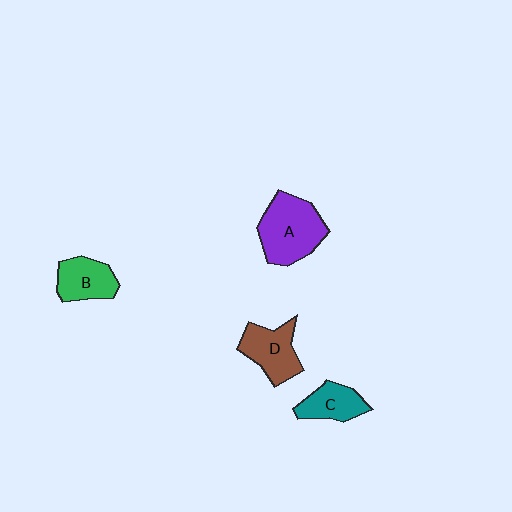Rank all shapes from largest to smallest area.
From largest to smallest: A (purple), D (brown), B (green), C (teal).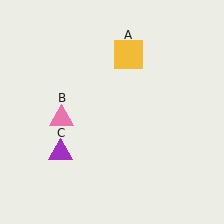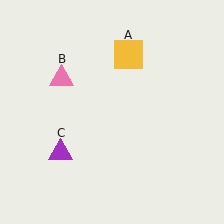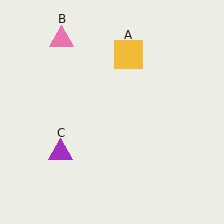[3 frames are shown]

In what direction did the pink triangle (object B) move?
The pink triangle (object B) moved up.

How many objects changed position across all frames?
1 object changed position: pink triangle (object B).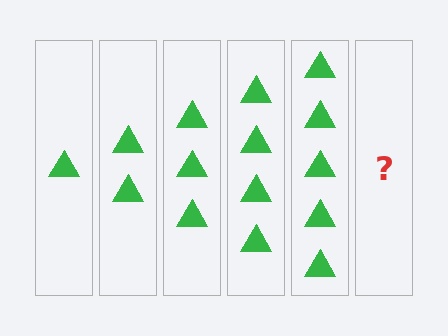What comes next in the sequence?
The next element should be 6 triangles.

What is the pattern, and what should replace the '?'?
The pattern is that each step adds one more triangle. The '?' should be 6 triangles.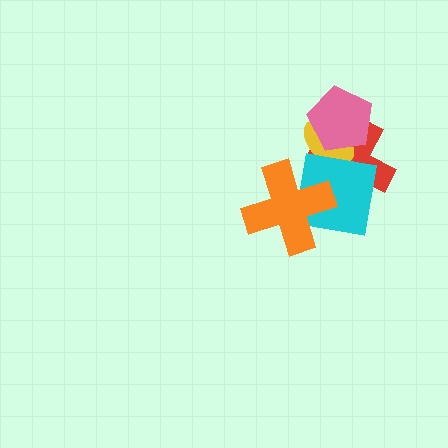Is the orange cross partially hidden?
No, no other shape covers it.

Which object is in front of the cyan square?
The orange cross is in front of the cyan square.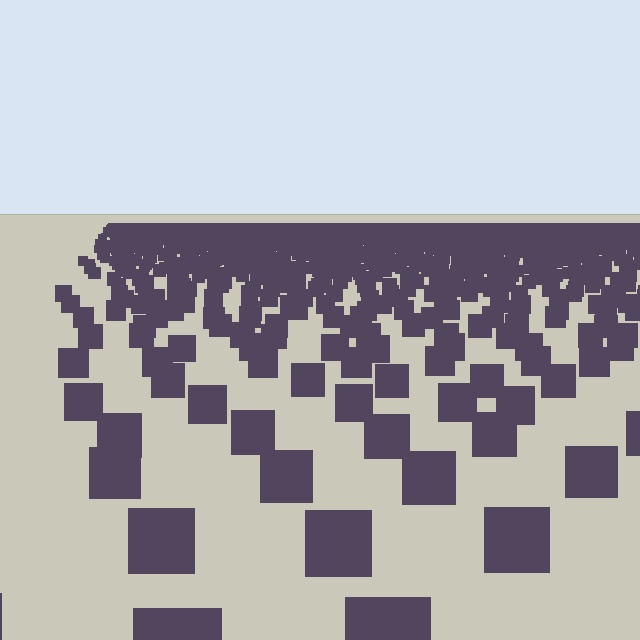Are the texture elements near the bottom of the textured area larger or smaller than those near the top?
Larger. Near the bottom, elements are closer to the viewer and appear at a bigger on-screen size.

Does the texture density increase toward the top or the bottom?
Density increases toward the top.